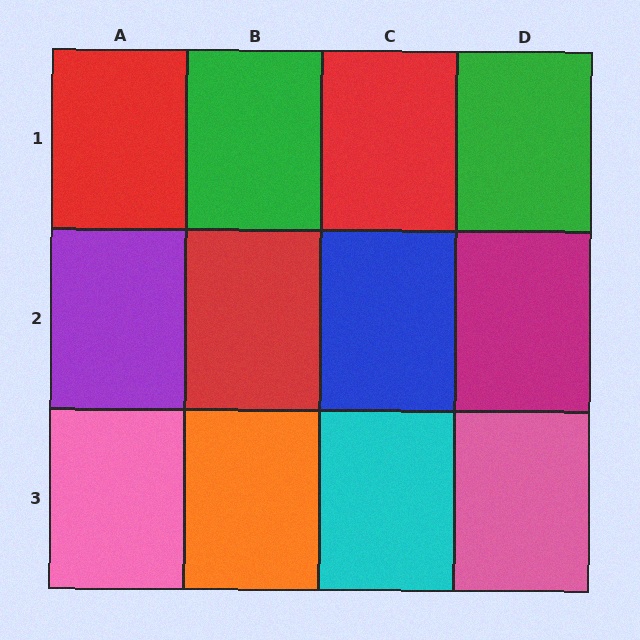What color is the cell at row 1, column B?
Green.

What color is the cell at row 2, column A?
Purple.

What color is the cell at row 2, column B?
Red.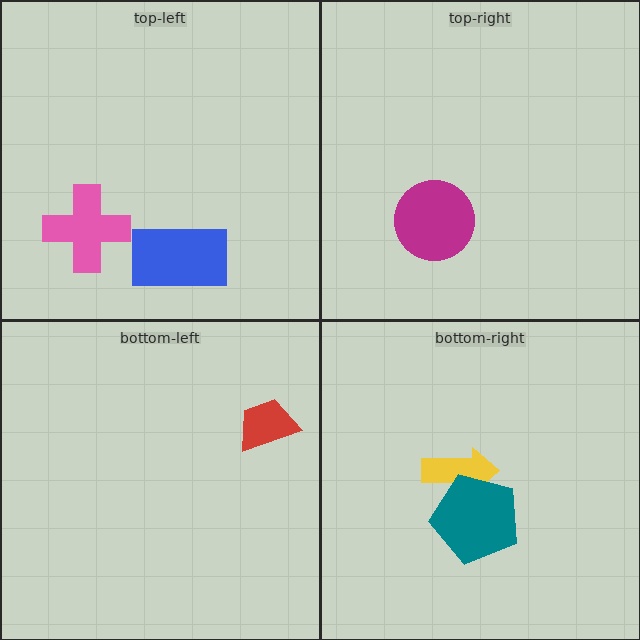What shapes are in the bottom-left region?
The red trapezoid.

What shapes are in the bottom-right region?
The yellow arrow, the teal pentagon.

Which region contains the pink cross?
The top-left region.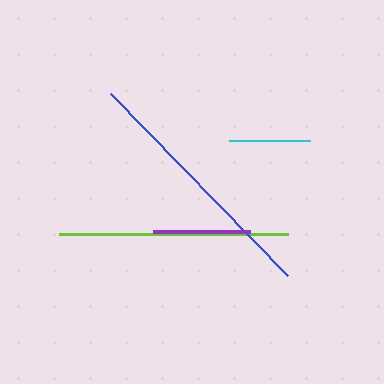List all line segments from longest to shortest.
From longest to shortest: blue, lime, purple, cyan.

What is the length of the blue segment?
The blue segment is approximately 255 pixels long.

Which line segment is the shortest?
The cyan line is the shortest at approximately 81 pixels.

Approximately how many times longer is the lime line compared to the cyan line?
The lime line is approximately 2.8 times the length of the cyan line.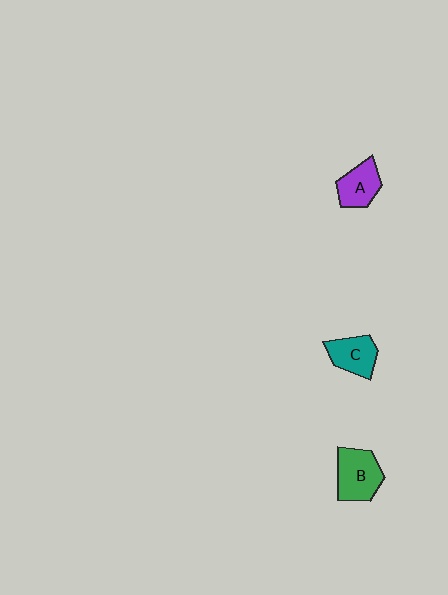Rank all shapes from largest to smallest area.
From largest to smallest: B (green), C (teal), A (purple).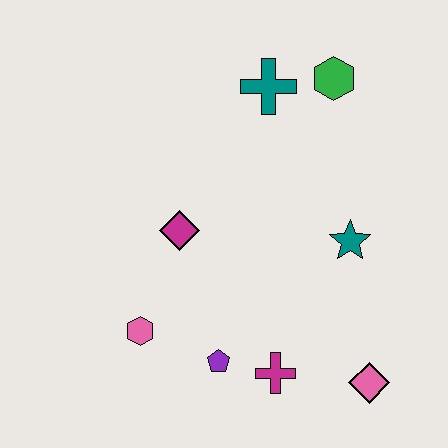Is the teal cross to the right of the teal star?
No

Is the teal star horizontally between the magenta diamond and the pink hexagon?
No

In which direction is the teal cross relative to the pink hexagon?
The teal cross is above the pink hexagon.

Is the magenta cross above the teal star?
No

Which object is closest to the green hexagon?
The teal cross is closest to the green hexagon.